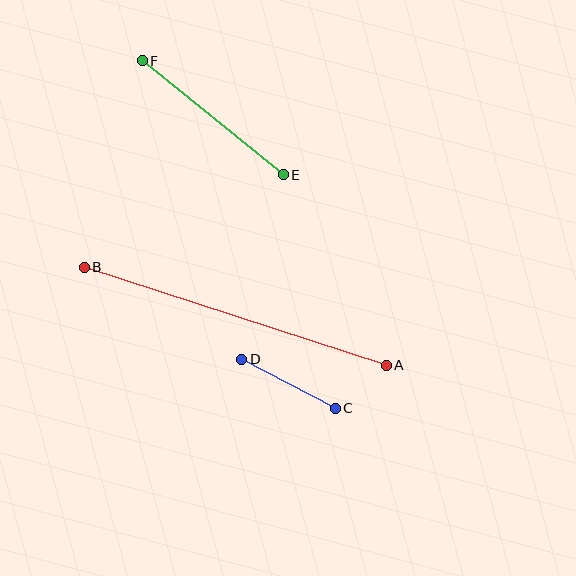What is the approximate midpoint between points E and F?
The midpoint is at approximately (213, 118) pixels.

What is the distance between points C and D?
The distance is approximately 106 pixels.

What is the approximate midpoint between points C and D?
The midpoint is at approximately (288, 384) pixels.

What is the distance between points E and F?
The distance is approximately 181 pixels.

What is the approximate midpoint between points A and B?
The midpoint is at approximately (235, 316) pixels.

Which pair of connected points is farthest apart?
Points A and B are farthest apart.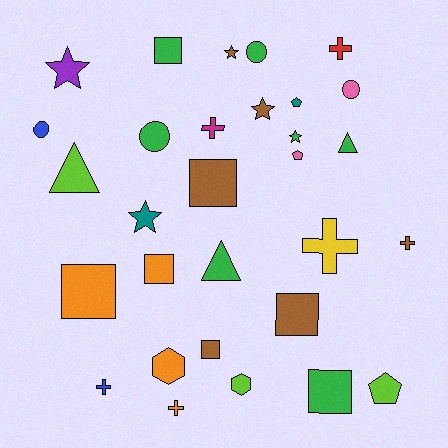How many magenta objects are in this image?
There is 1 magenta object.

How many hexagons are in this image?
There are 2 hexagons.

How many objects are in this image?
There are 30 objects.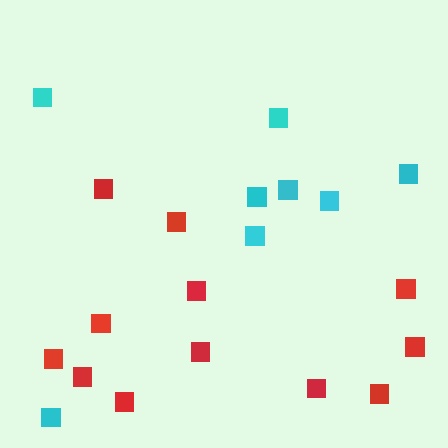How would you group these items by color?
There are 2 groups: one group of red squares (12) and one group of cyan squares (8).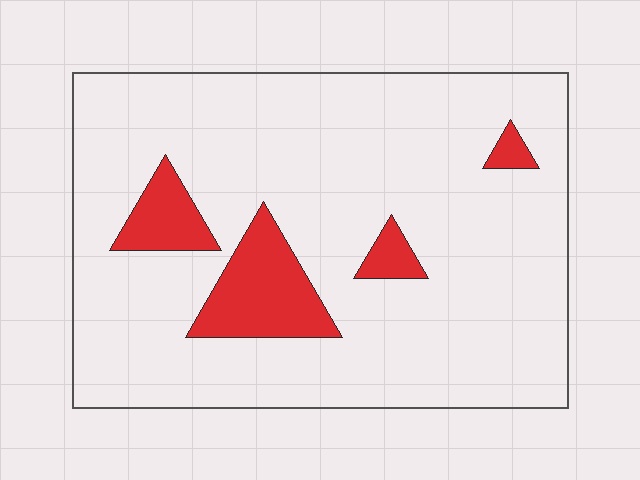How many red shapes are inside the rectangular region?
4.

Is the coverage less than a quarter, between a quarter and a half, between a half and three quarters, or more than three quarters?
Less than a quarter.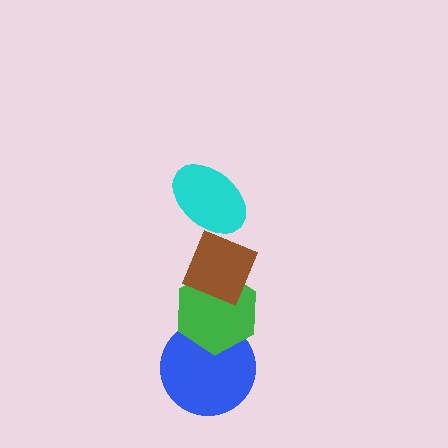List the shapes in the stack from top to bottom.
From top to bottom: the cyan ellipse, the brown diamond, the green hexagon, the blue circle.